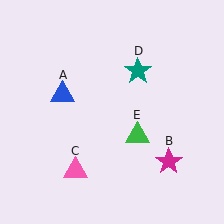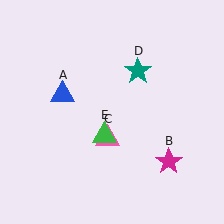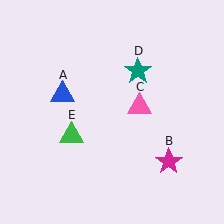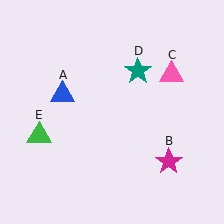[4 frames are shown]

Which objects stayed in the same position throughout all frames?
Blue triangle (object A) and magenta star (object B) and teal star (object D) remained stationary.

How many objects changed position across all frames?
2 objects changed position: pink triangle (object C), green triangle (object E).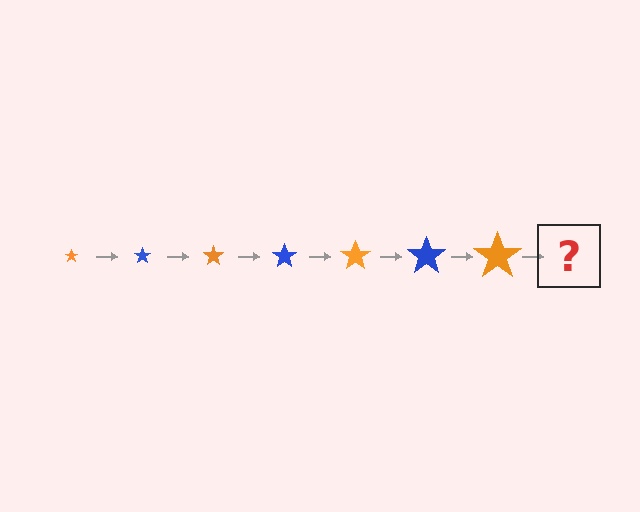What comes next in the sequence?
The next element should be a blue star, larger than the previous one.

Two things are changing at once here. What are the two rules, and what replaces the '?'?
The two rules are that the star grows larger each step and the color cycles through orange and blue. The '?' should be a blue star, larger than the previous one.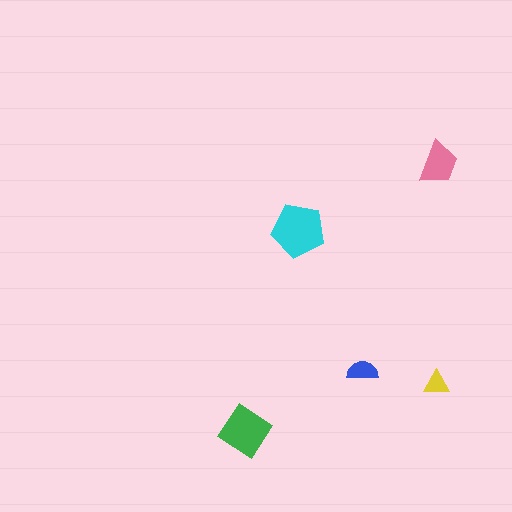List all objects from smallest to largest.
The yellow triangle, the blue semicircle, the pink trapezoid, the green diamond, the cyan pentagon.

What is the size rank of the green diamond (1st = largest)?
2nd.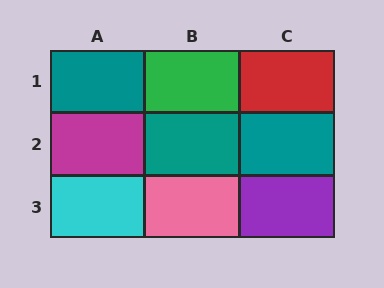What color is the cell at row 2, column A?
Magenta.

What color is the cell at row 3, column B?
Pink.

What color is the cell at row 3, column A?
Cyan.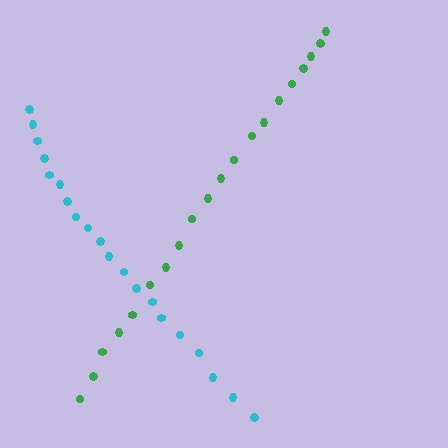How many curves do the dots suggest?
There are 2 distinct paths.